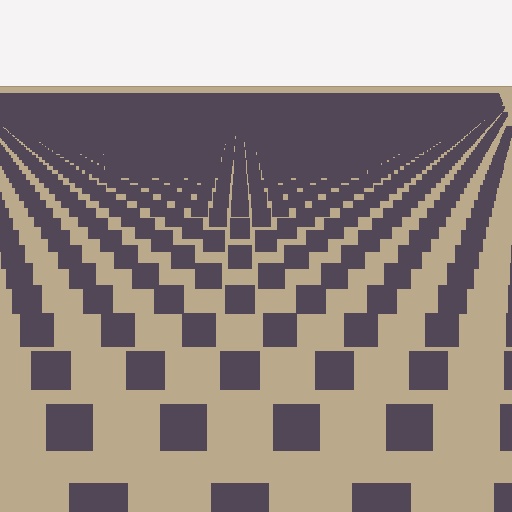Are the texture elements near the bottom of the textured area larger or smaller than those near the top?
Larger. Near the bottom, elements are closer to the viewer and appear at a bigger on-screen size.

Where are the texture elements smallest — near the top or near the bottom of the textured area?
Near the top.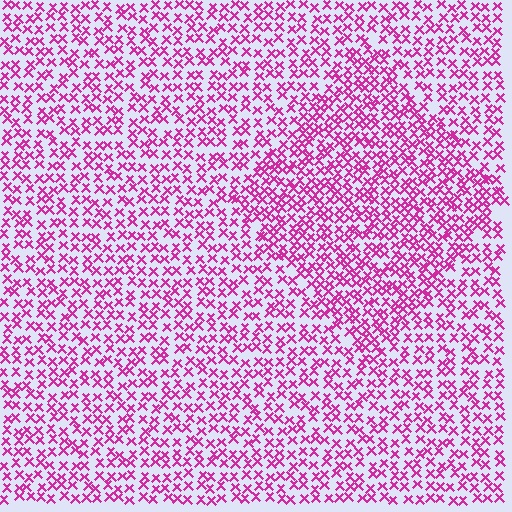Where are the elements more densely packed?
The elements are more densely packed inside the diamond boundary.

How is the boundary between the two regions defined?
The boundary is defined by a change in element density (approximately 1.5x ratio). All elements are the same color, size, and shape.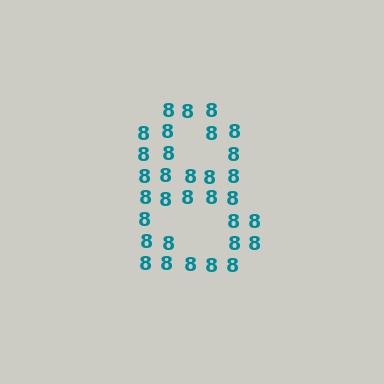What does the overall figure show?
The overall figure shows the digit 8.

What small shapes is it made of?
It is made of small digit 8's.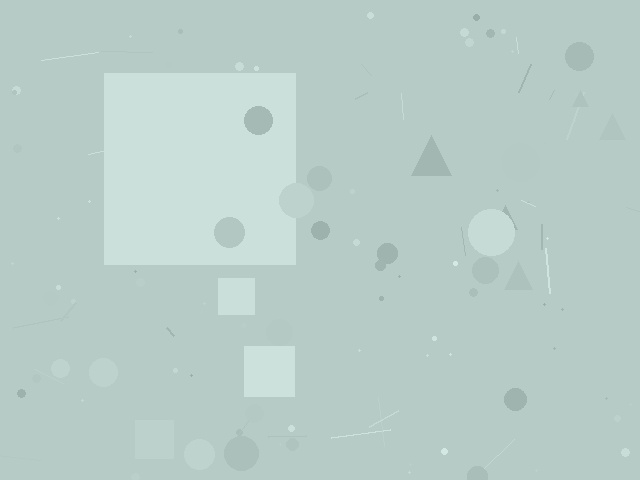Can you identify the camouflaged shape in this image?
The camouflaged shape is a square.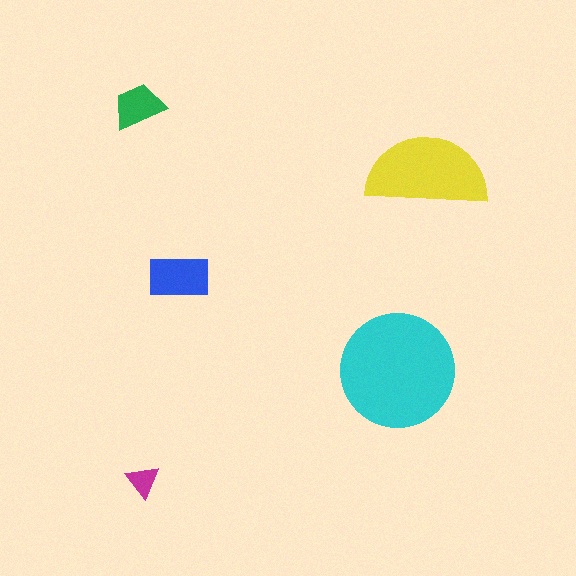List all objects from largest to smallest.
The cyan circle, the yellow semicircle, the blue rectangle, the green trapezoid, the magenta triangle.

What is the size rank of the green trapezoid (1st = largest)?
4th.